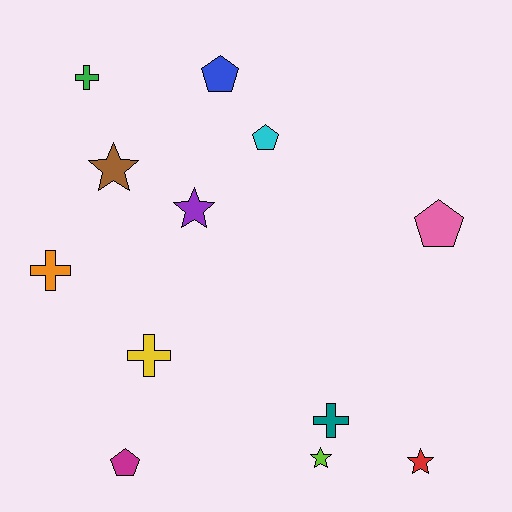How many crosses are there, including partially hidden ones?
There are 4 crosses.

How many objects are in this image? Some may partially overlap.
There are 12 objects.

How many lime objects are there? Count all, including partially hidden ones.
There is 1 lime object.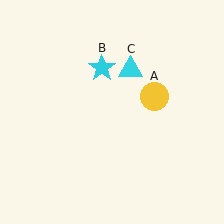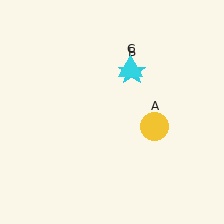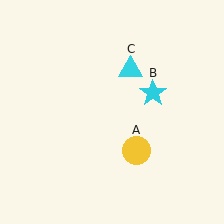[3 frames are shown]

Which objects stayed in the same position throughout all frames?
Cyan triangle (object C) remained stationary.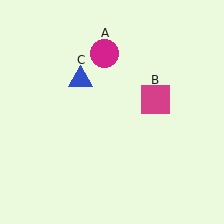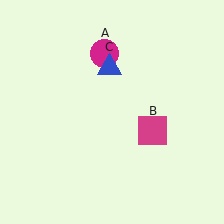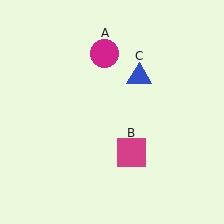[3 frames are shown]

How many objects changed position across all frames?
2 objects changed position: magenta square (object B), blue triangle (object C).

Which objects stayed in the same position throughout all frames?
Magenta circle (object A) remained stationary.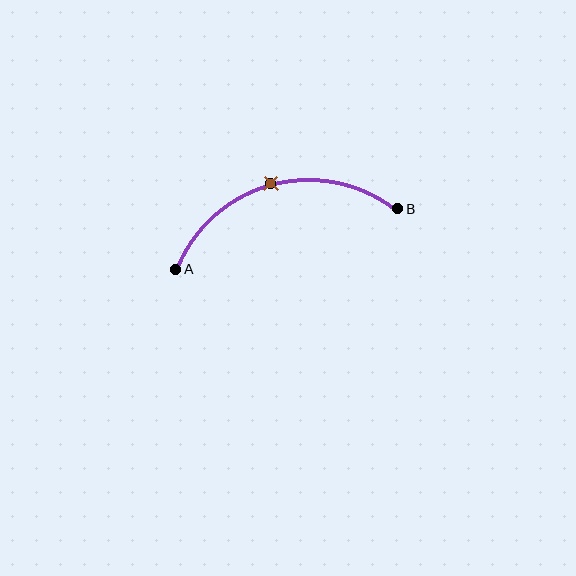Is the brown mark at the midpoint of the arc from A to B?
Yes. The brown mark lies on the arc at equal arc-length from both A and B — it is the arc midpoint.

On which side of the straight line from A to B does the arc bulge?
The arc bulges above the straight line connecting A and B.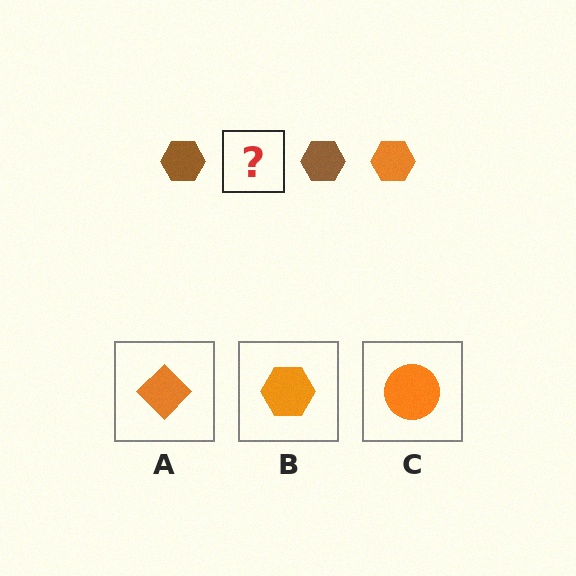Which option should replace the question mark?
Option B.